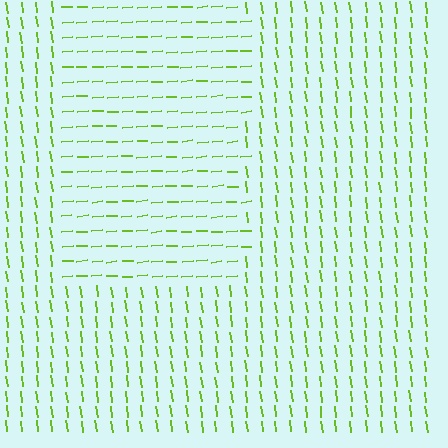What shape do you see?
I see a rectangle.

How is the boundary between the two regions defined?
The boundary is defined purely by a change in line orientation (approximately 87 degrees difference). All lines are the same color and thickness.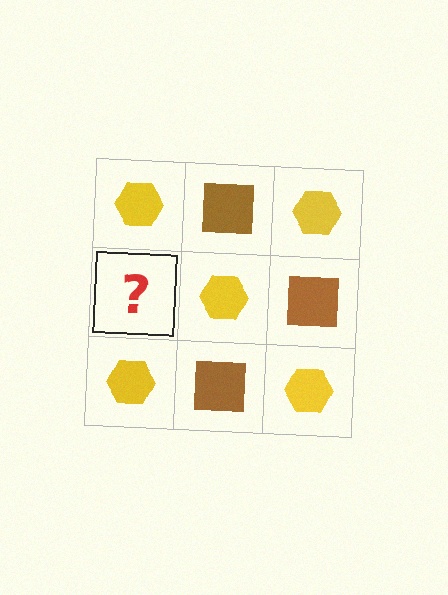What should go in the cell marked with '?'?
The missing cell should contain a brown square.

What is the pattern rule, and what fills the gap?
The rule is that it alternates yellow hexagon and brown square in a checkerboard pattern. The gap should be filled with a brown square.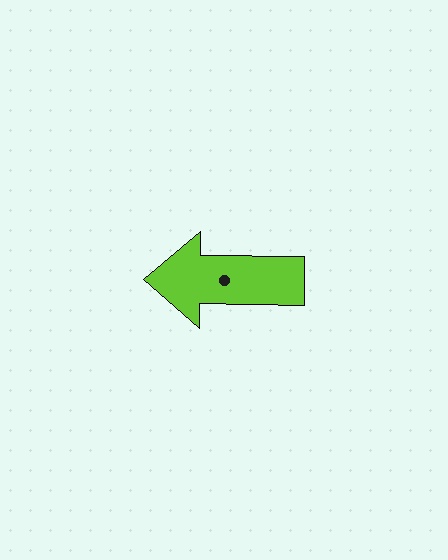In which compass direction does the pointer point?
West.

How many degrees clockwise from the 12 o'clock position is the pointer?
Approximately 271 degrees.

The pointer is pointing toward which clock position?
Roughly 9 o'clock.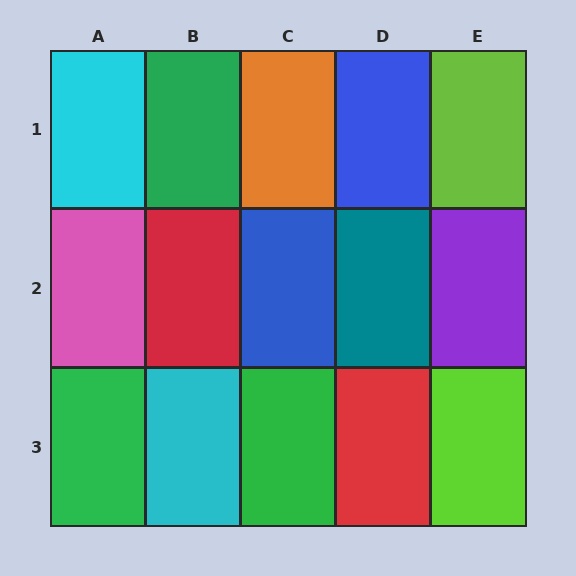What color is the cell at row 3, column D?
Red.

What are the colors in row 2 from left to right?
Pink, red, blue, teal, purple.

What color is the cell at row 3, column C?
Green.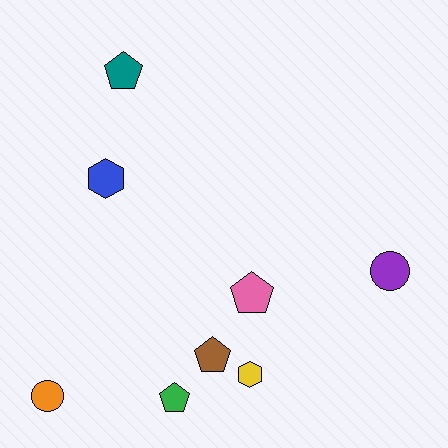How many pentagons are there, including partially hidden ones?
There are 4 pentagons.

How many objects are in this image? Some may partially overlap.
There are 8 objects.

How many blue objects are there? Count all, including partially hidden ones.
There is 1 blue object.